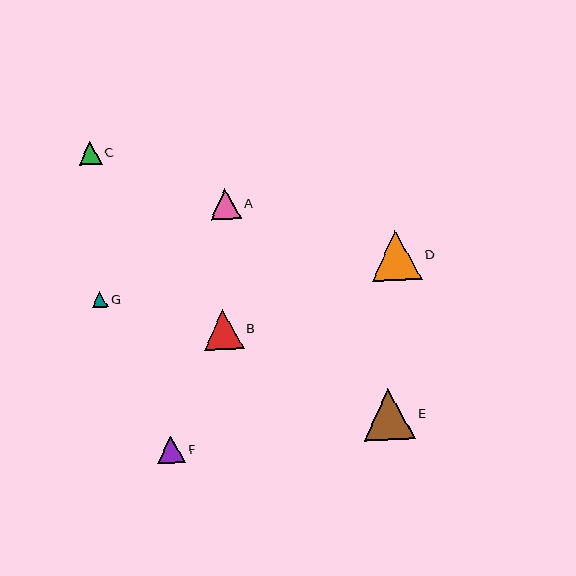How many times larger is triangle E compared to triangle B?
Triangle E is approximately 1.3 times the size of triangle B.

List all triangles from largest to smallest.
From largest to smallest: E, D, B, A, F, C, G.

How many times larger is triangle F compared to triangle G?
Triangle F is approximately 1.7 times the size of triangle G.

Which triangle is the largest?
Triangle E is the largest with a size of approximately 51 pixels.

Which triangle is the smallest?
Triangle G is the smallest with a size of approximately 16 pixels.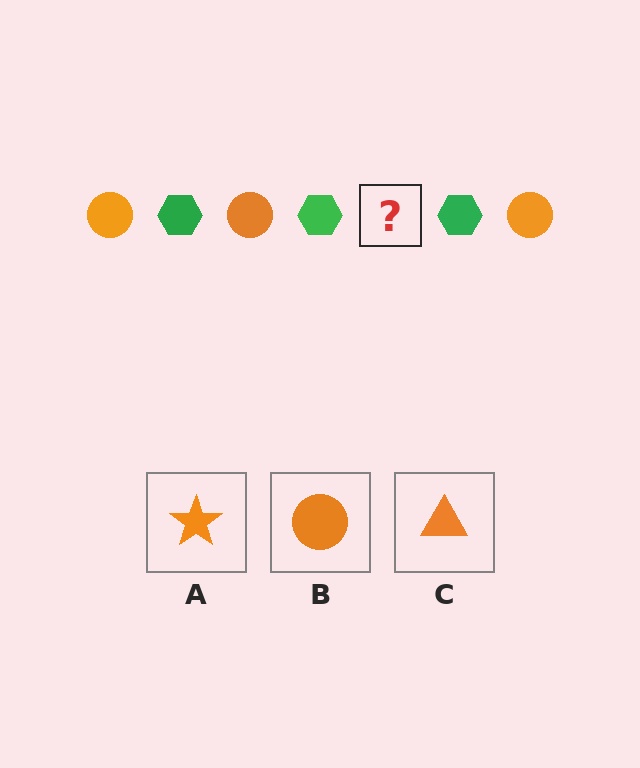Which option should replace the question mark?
Option B.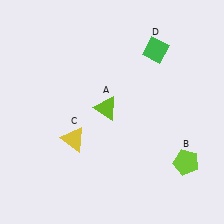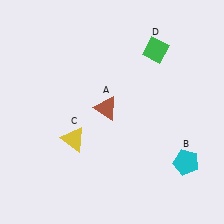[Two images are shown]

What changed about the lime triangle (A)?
In Image 1, A is lime. In Image 2, it changed to brown.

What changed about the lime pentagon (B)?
In Image 1, B is lime. In Image 2, it changed to cyan.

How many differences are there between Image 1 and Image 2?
There are 2 differences between the two images.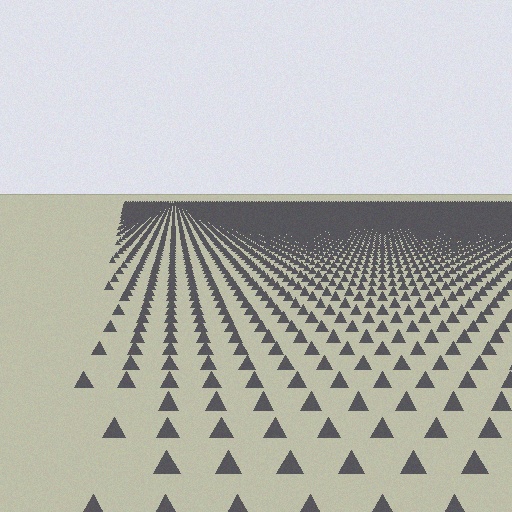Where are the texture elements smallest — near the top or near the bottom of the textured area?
Near the top.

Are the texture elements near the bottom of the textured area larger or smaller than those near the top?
Larger. Near the bottom, elements are closer to the viewer and appear at a bigger on-screen size.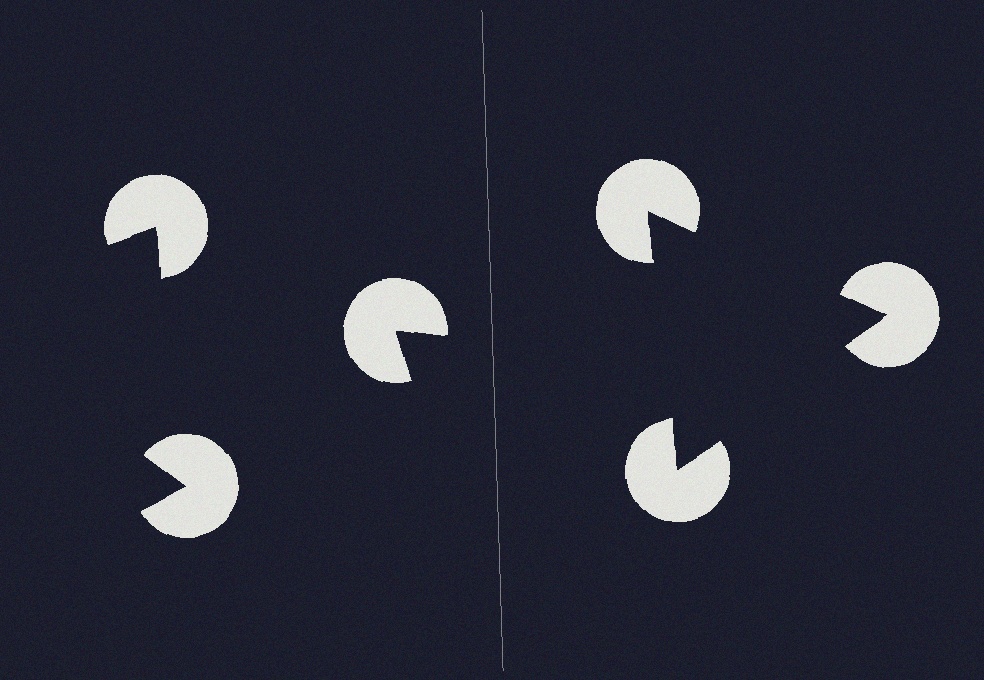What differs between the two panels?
The pac-man discs are positioned identically on both sides; only the wedge orientations differ. On the right they align to a triangle; on the left they are misaligned.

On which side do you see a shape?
An illusory triangle appears on the right side. On the left side the wedge cuts are rotated, so no coherent shape forms.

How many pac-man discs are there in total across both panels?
6 — 3 on each side.